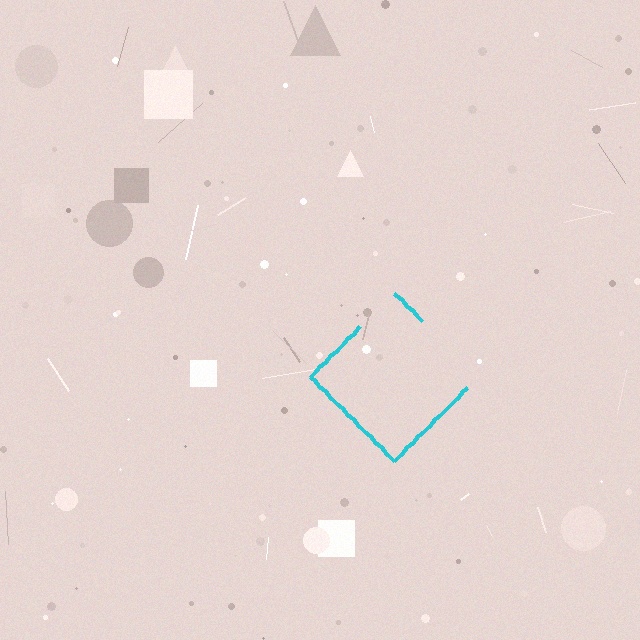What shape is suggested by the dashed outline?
The dashed outline suggests a diamond.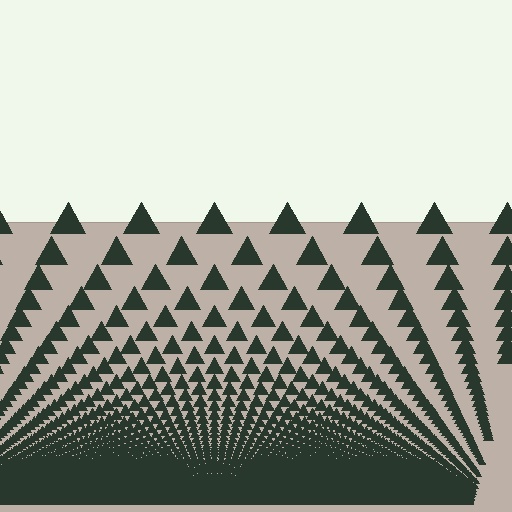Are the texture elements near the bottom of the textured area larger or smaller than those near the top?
Smaller. The gradient is inverted — elements near the bottom are smaller and denser.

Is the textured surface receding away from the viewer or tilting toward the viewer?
The surface appears to tilt toward the viewer. Texture elements get larger and sparser toward the top.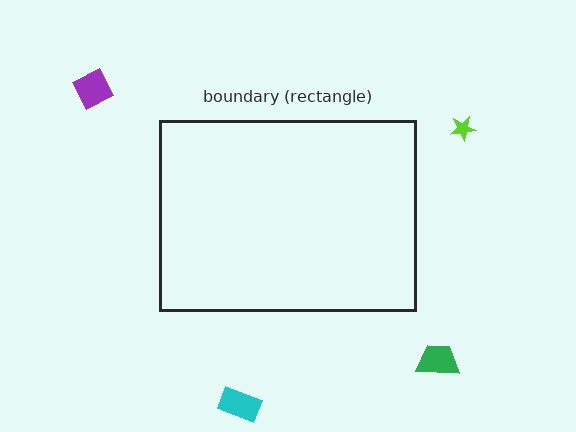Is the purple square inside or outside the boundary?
Outside.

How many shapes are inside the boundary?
0 inside, 4 outside.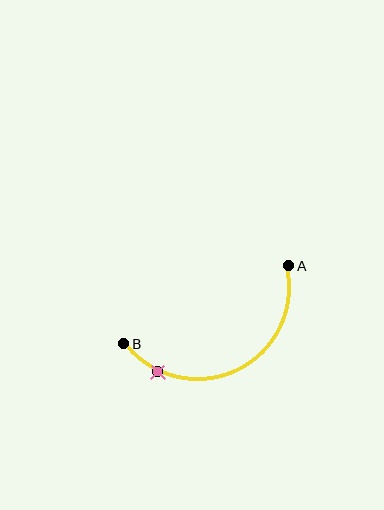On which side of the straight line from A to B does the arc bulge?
The arc bulges below the straight line connecting A and B.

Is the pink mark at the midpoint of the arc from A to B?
No. The pink mark lies on the arc but is closer to endpoint B. The arc midpoint would be at the point on the curve equidistant along the arc from both A and B.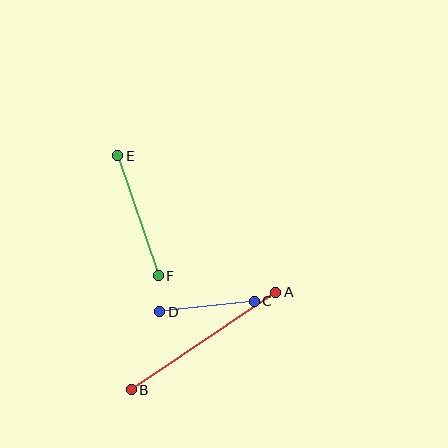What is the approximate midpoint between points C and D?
The midpoint is at approximately (207, 307) pixels.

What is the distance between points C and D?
The distance is approximately 95 pixels.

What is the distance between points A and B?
The distance is approximately 174 pixels.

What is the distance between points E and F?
The distance is approximately 126 pixels.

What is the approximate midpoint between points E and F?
The midpoint is at approximately (138, 216) pixels.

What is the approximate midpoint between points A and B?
The midpoint is at approximately (204, 341) pixels.